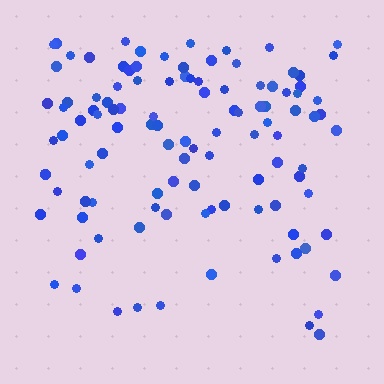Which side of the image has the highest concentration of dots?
The top.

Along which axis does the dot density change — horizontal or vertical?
Vertical.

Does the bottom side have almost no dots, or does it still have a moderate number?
Still a moderate number, just noticeably fewer than the top.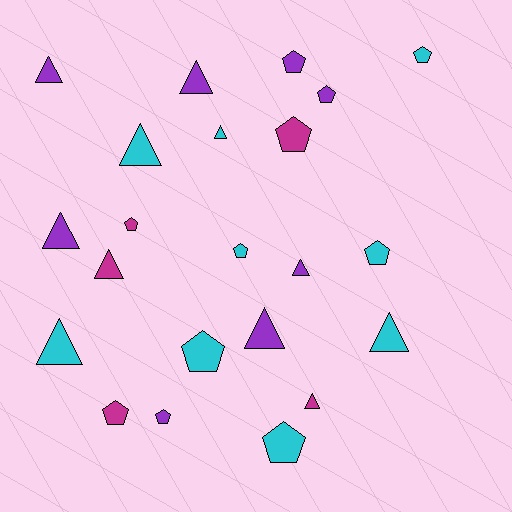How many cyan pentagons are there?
There are 5 cyan pentagons.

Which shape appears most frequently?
Triangle, with 11 objects.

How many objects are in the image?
There are 22 objects.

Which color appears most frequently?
Cyan, with 9 objects.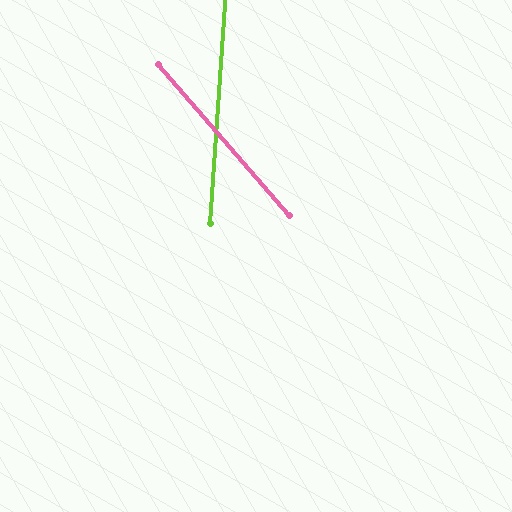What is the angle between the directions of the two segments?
Approximately 45 degrees.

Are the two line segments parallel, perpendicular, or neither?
Neither parallel nor perpendicular — they differ by about 45°.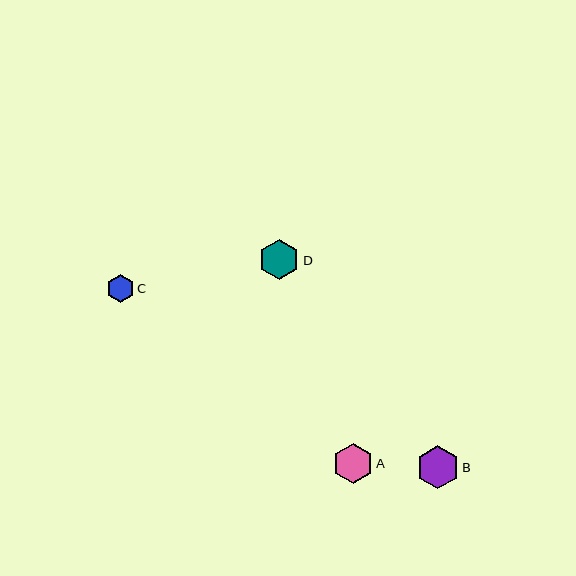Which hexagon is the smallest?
Hexagon C is the smallest with a size of approximately 28 pixels.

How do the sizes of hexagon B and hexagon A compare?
Hexagon B and hexagon A are approximately the same size.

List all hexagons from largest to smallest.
From largest to smallest: B, D, A, C.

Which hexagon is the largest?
Hexagon B is the largest with a size of approximately 43 pixels.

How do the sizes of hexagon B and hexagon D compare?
Hexagon B and hexagon D are approximately the same size.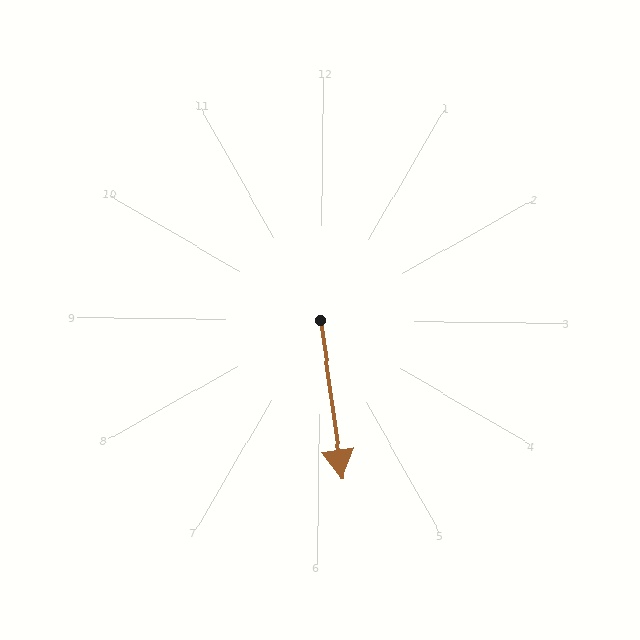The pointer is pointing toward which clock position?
Roughly 6 o'clock.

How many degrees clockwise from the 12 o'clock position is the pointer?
Approximately 172 degrees.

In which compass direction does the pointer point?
South.